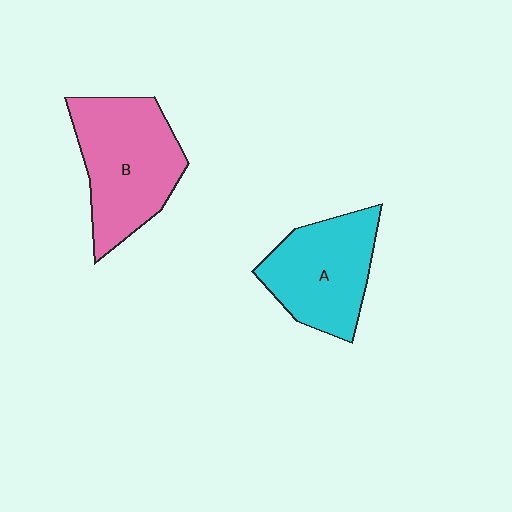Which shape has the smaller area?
Shape A (cyan).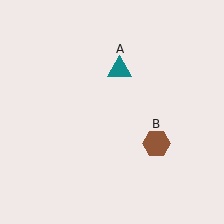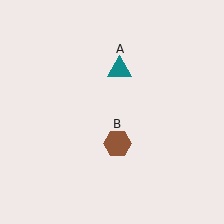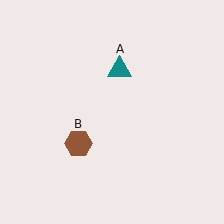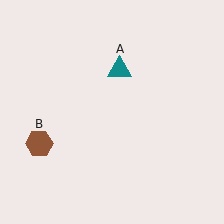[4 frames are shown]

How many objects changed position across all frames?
1 object changed position: brown hexagon (object B).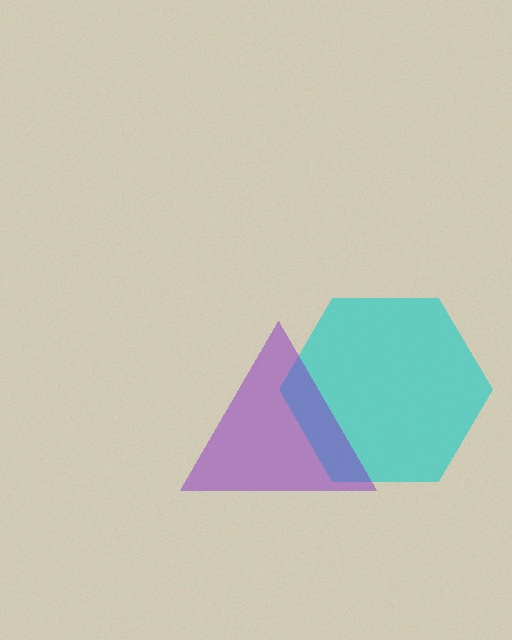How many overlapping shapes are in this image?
There are 2 overlapping shapes in the image.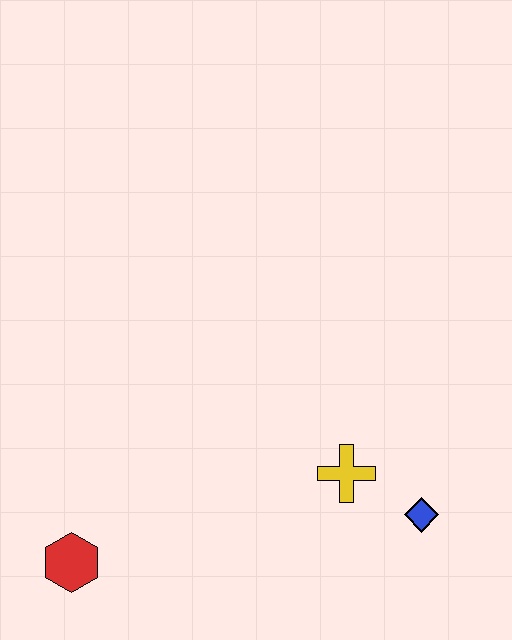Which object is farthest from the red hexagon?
The blue diamond is farthest from the red hexagon.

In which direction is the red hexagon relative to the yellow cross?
The red hexagon is to the left of the yellow cross.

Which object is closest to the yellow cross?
The blue diamond is closest to the yellow cross.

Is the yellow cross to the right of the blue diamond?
No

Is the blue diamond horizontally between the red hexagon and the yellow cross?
No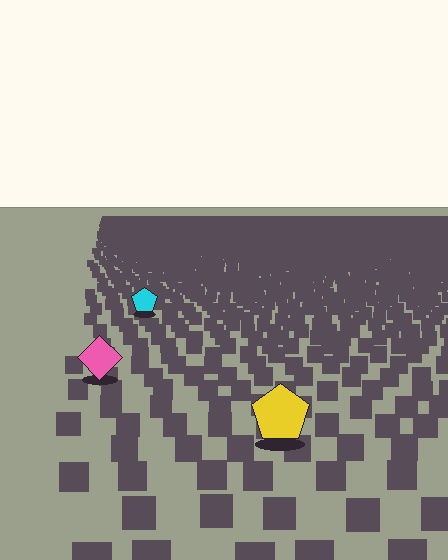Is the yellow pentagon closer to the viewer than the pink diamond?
Yes. The yellow pentagon is closer — you can tell from the texture gradient: the ground texture is coarser near it.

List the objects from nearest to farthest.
From nearest to farthest: the yellow pentagon, the pink diamond, the cyan pentagon.